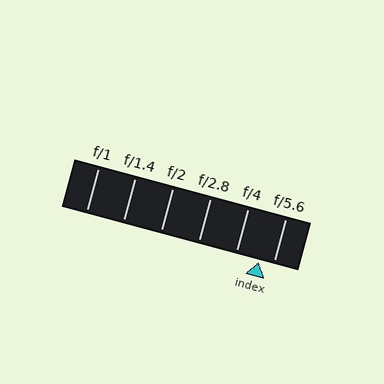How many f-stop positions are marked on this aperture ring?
There are 6 f-stop positions marked.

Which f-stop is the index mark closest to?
The index mark is closest to f/5.6.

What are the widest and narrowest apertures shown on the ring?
The widest aperture shown is f/1 and the narrowest is f/5.6.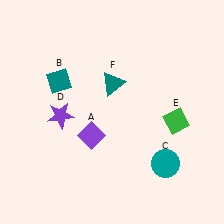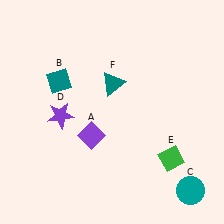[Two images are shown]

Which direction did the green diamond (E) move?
The green diamond (E) moved down.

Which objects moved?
The objects that moved are: the teal circle (C), the green diamond (E).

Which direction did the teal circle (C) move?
The teal circle (C) moved down.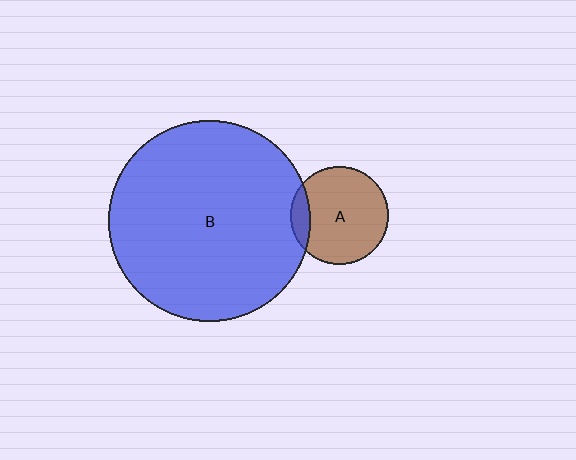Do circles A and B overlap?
Yes.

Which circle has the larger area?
Circle B (blue).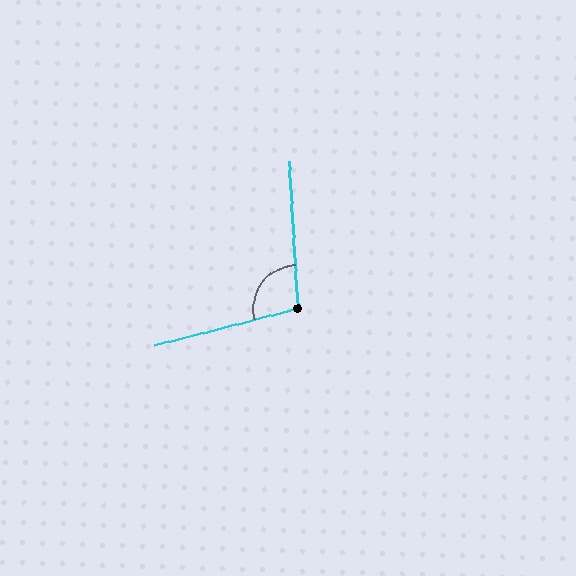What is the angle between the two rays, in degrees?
Approximately 101 degrees.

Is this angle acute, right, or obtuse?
It is obtuse.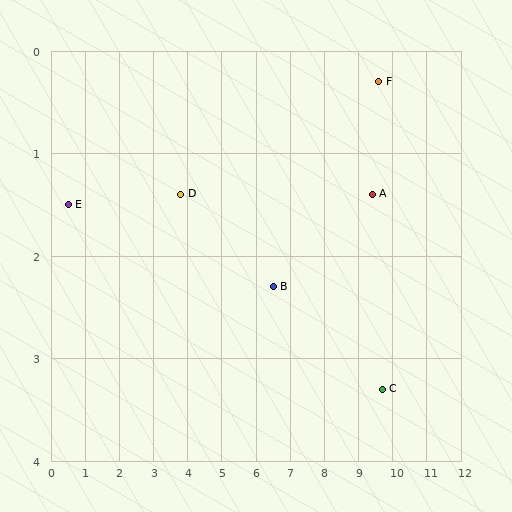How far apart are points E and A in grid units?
Points E and A are about 8.9 grid units apart.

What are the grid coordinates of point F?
Point F is at approximately (9.6, 0.3).